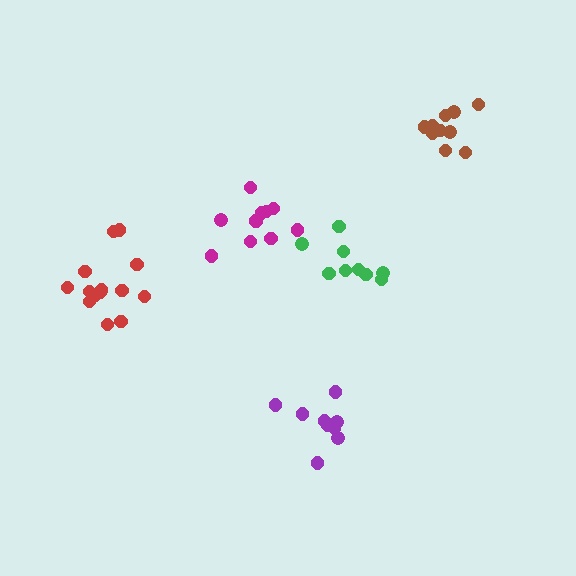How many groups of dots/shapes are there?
There are 5 groups.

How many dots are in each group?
Group 1: 9 dots, Group 2: 10 dots, Group 3: 9 dots, Group 4: 14 dots, Group 5: 11 dots (53 total).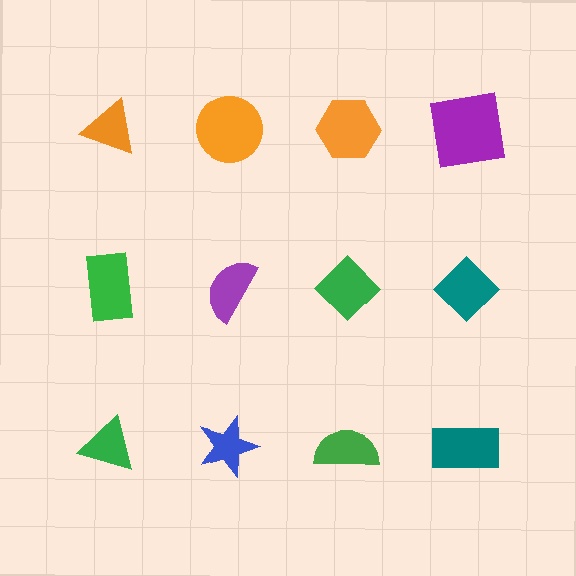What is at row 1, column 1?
An orange triangle.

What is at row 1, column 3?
An orange hexagon.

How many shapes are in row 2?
4 shapes.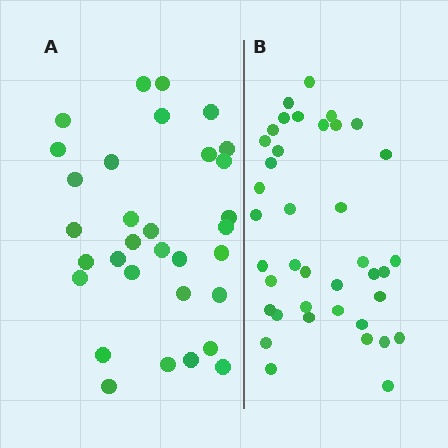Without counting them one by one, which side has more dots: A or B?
Region B (the right region) has more dots.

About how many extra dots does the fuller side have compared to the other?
Region B has roughly 8 or so more dots than region A.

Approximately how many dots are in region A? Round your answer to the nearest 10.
About 30 dots. (The exact count is 32, which rounds to 30.)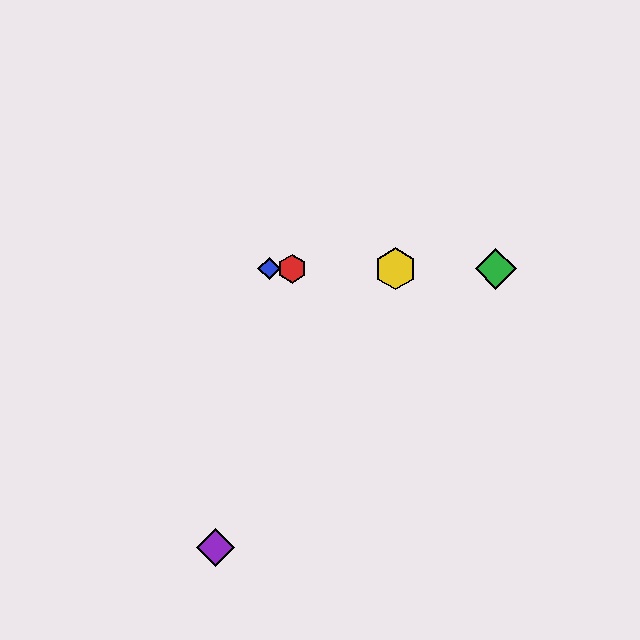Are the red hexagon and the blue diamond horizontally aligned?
Yes, both are at y≈269.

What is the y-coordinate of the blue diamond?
The blue diamond is at y≈269.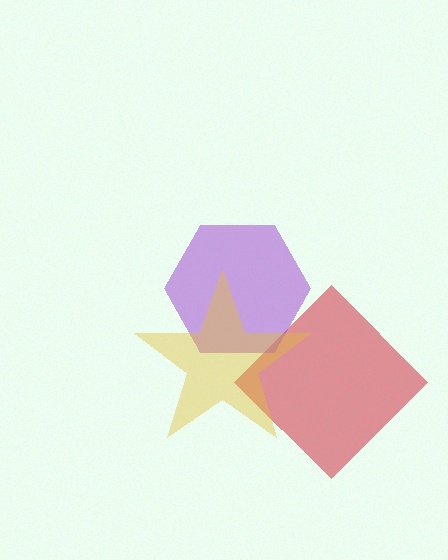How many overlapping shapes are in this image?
There are 3 overlapping shapes in the image.